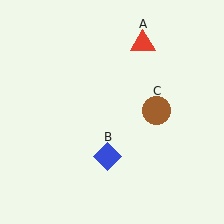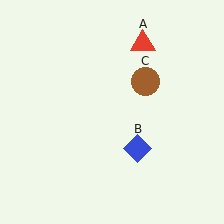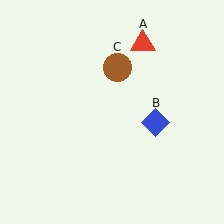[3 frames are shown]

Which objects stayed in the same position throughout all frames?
Red triangle (object A) remained stationary.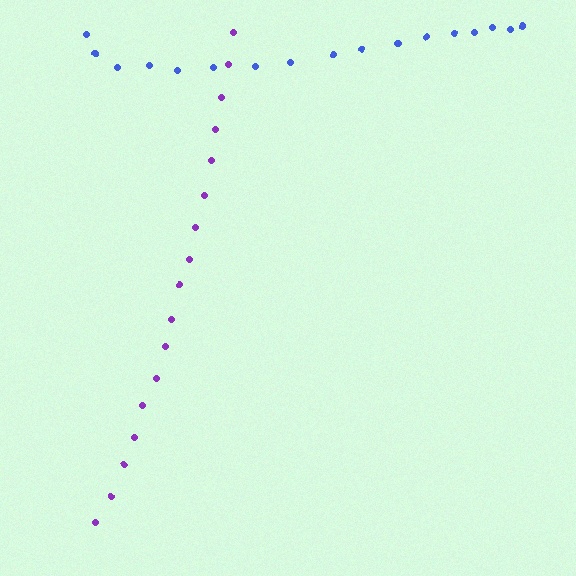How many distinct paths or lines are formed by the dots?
There are 2 distinct paths.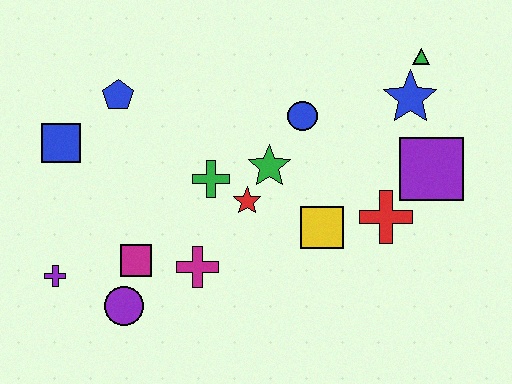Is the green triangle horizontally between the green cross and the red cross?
No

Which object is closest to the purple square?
The red cross is closest to the purple square.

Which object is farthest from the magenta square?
The green triangle is farthest from the magenta square.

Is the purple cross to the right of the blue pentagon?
No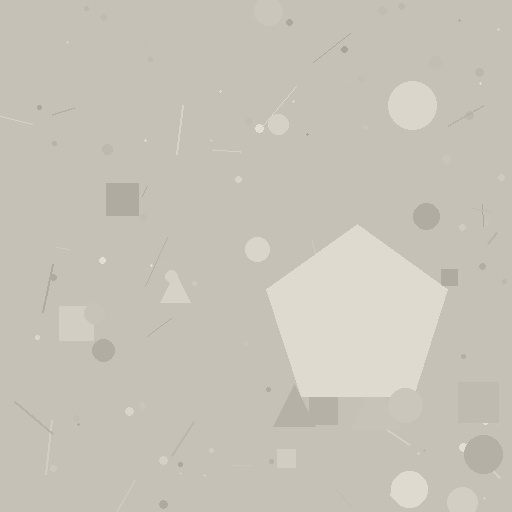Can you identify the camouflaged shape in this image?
The camouflaged shape is a pentagon.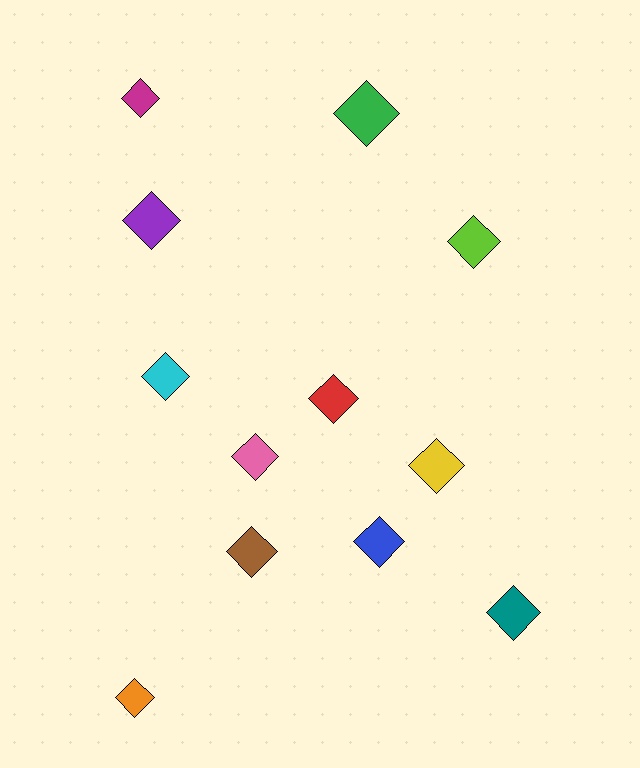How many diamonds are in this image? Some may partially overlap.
There are 12 diamonds.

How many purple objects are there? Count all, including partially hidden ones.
There is 1 purple object.